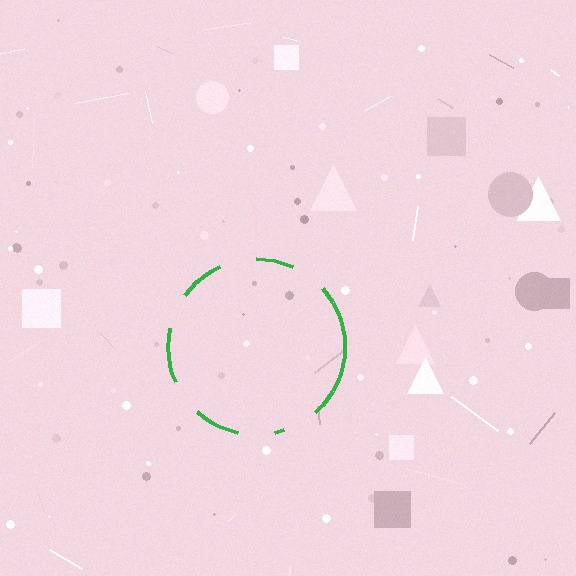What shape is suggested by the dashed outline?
The dashed outline suggests a circle.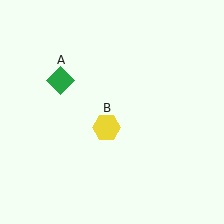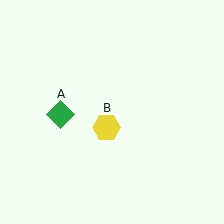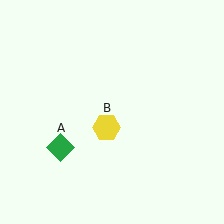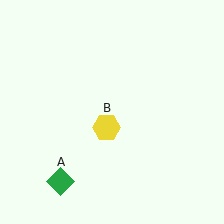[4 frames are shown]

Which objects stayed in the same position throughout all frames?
Yellow hexagon (object B) remained stationary.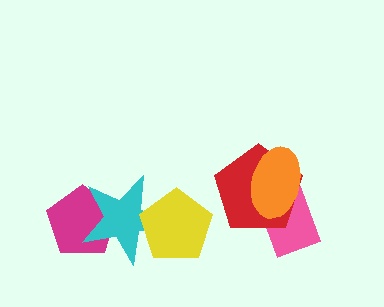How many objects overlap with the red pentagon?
2 objects overlap with the red pentagon.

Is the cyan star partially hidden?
Yes, it is partially covered by another shape.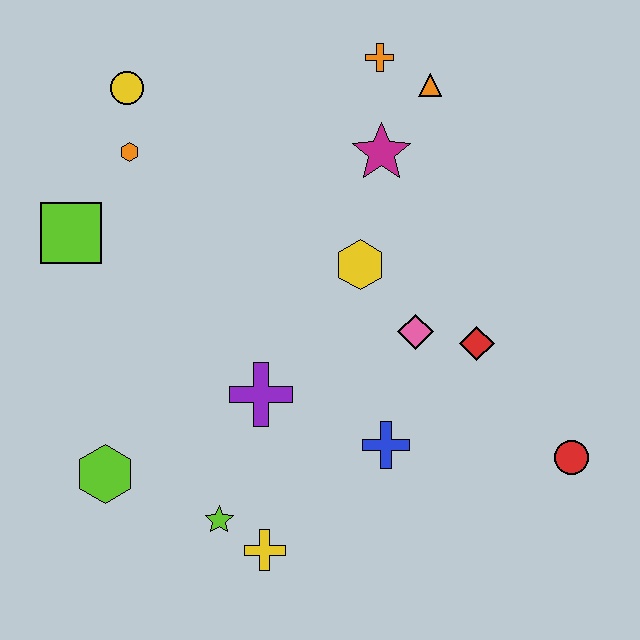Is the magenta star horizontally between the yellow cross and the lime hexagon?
No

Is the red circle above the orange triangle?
No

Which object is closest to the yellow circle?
The orange hexagon is closest to the yellow circle.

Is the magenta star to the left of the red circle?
Yes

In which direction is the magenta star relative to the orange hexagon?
The magenta star is to the right of the orange hexagon.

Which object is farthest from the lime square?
The red circle is farthest from the lime square.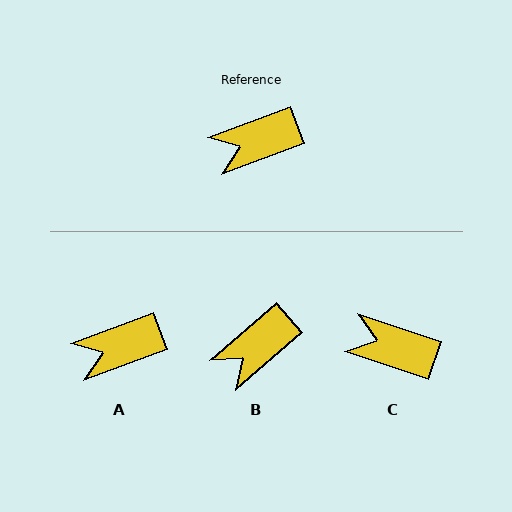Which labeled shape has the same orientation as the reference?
A.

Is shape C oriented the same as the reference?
No, it is off by about 39 degrees.